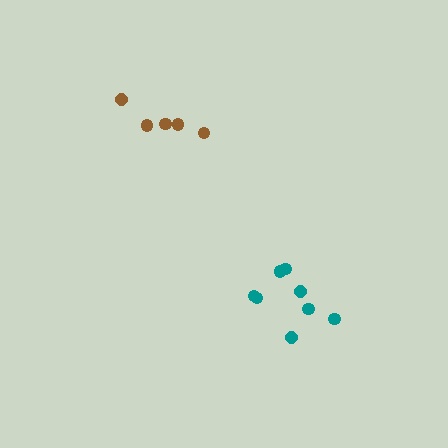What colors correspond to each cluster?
The clusters are colored: brown, teal.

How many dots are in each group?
Group 1: 5 dots, Group 2: 8 dots (13 total).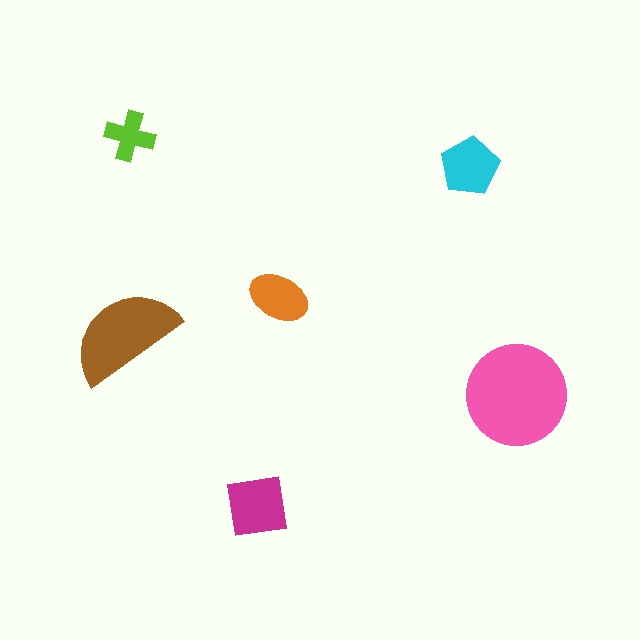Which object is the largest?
The pink circle.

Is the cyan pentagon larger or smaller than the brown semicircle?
Smaller.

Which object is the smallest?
The lime cross.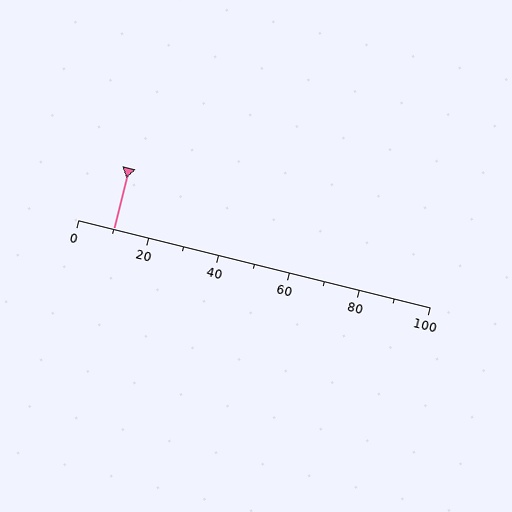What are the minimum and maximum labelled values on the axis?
The axis runs from 0 to 100.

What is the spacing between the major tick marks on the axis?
The major ticks are spaced 20 apart.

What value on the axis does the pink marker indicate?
The marker indicates approximately 10.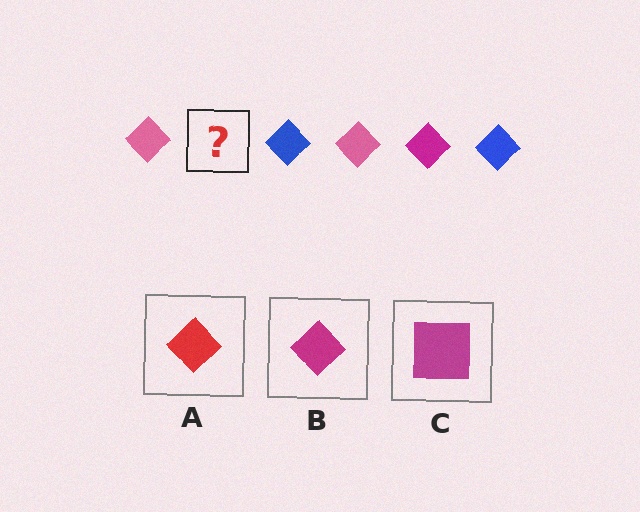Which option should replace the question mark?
Option B.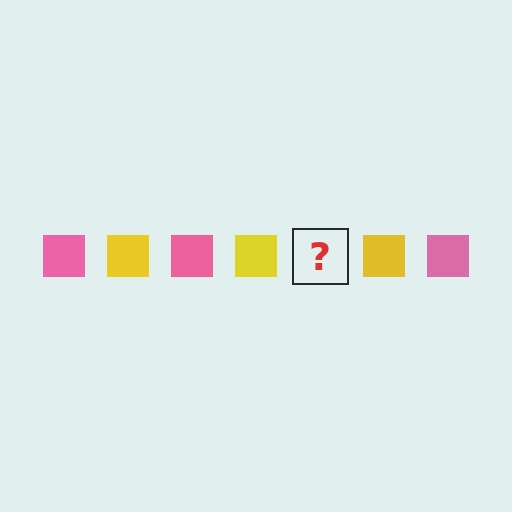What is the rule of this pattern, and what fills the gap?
The rule is that the pattern cycles through pink, yellow squares. The gap should be filled with a pink square.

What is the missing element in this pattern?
The missing element is a pink square.